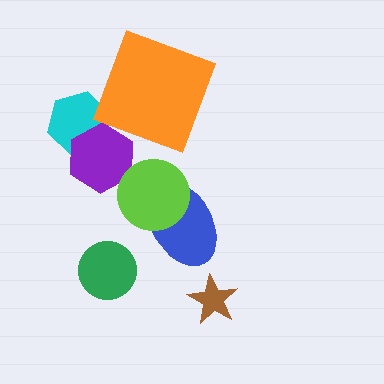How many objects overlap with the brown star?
0 objects overlap with the brown star.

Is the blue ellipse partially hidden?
Yes, it is partially covered by another shape.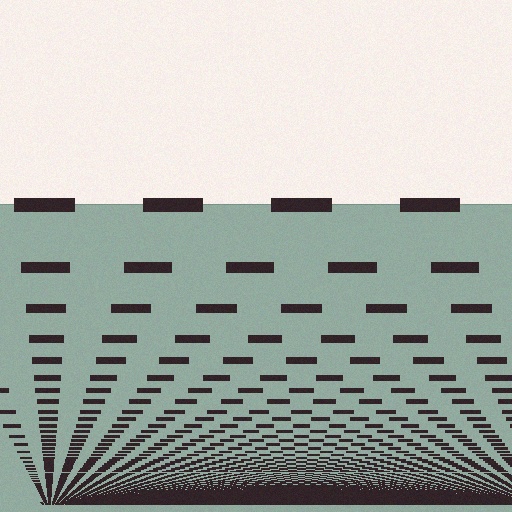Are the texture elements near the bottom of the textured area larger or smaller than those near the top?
Smaller. The gradient is inverted — elements near the bottom are smaller and denser.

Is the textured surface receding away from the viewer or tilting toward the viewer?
The surface appears to tilt toward the viewer. Texture elements get larger and sparser toward the top.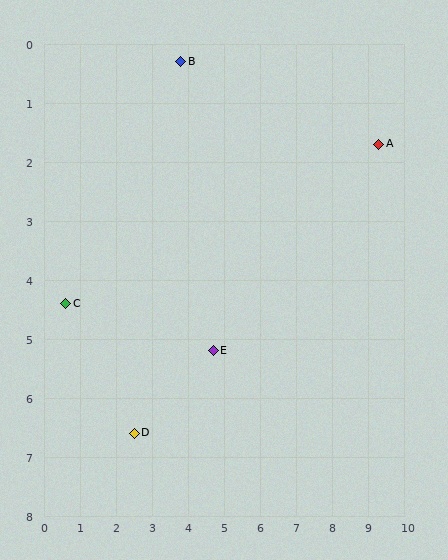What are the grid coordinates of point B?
Point B is at approximately (3.8, 0.3).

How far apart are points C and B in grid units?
Points C and B are about 5.2 grid units apart.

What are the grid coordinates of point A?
Point A is at approximately (9.3, 1.7).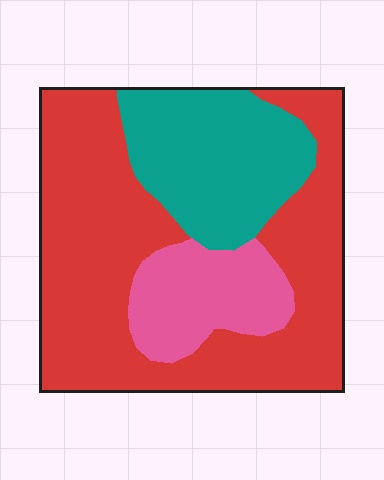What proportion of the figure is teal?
Teal covers roughly 25% of the figure.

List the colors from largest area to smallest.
From largest to smallest: red, teal, pink.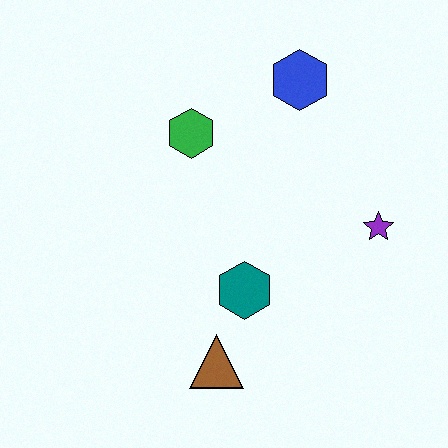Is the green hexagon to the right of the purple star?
No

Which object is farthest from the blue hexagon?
The brown triangle is farthest from the blue hexagon.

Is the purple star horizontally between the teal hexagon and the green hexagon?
No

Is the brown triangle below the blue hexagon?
Yes